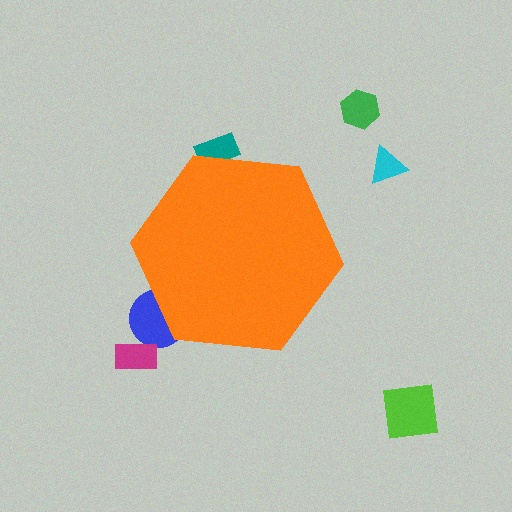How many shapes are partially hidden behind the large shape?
2 shapes are partially hidden.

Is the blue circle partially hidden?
Yes, the blue circle is partially hidden behind the orange hexagon.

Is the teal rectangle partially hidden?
Yes, the teal rectangle is partially hidden behind the orange hexagon.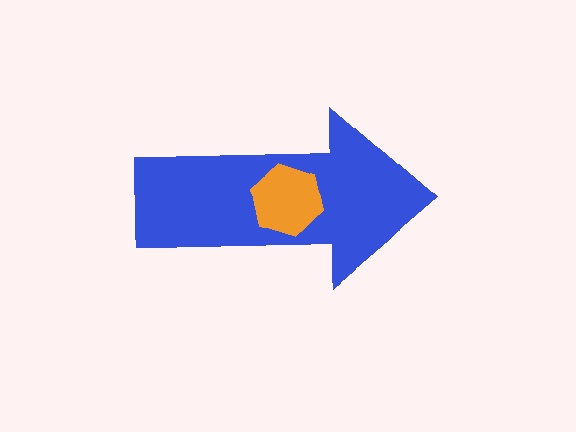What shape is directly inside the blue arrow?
The orange hexagon.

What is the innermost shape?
The orange hexagon.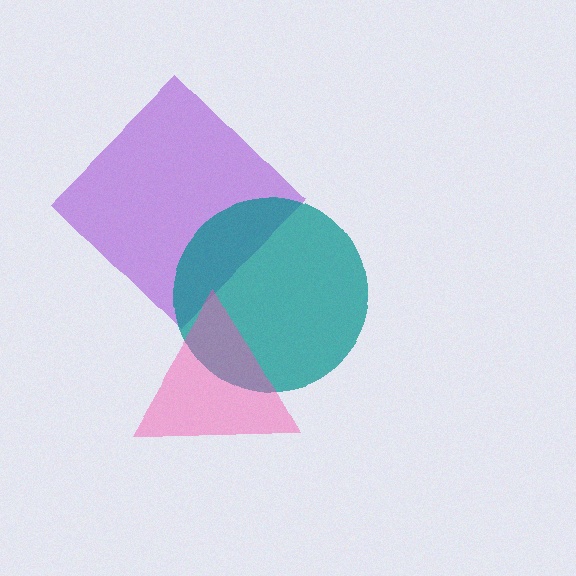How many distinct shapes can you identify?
There are 3 distinct shapes: a purple diamond, a teal circle, a pink triangle.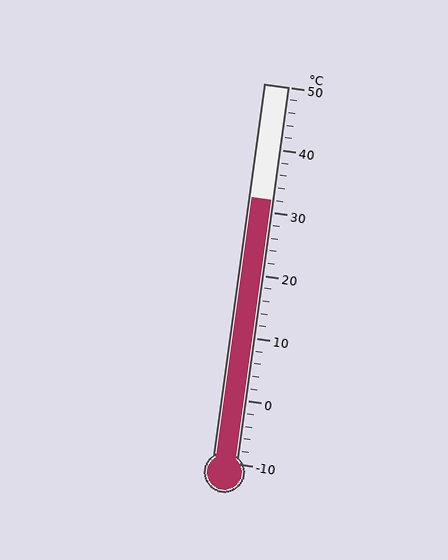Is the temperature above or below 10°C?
The temperature is above 10°C.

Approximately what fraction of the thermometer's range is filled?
The thermometer is filled to approximately 70% of its range.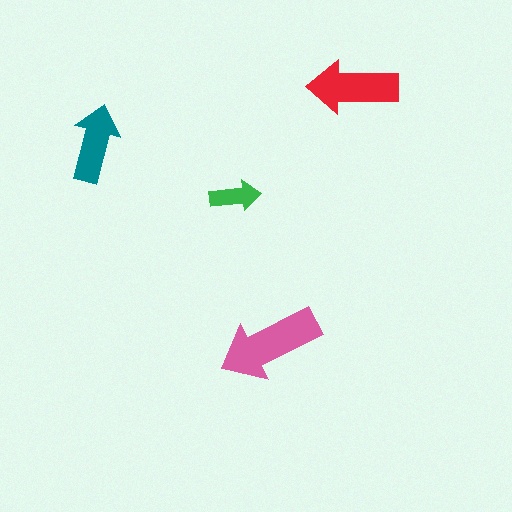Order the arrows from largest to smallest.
the pink one, the red one, the teal one, the green one.